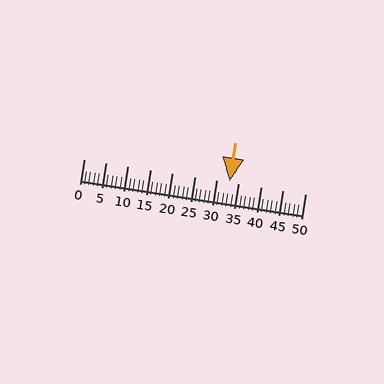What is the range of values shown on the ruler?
The ruler shows values from 0 to 50.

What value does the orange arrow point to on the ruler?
The orange arrow points to approximately 33.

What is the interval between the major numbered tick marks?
The major tick marks are spaced 5 units apart.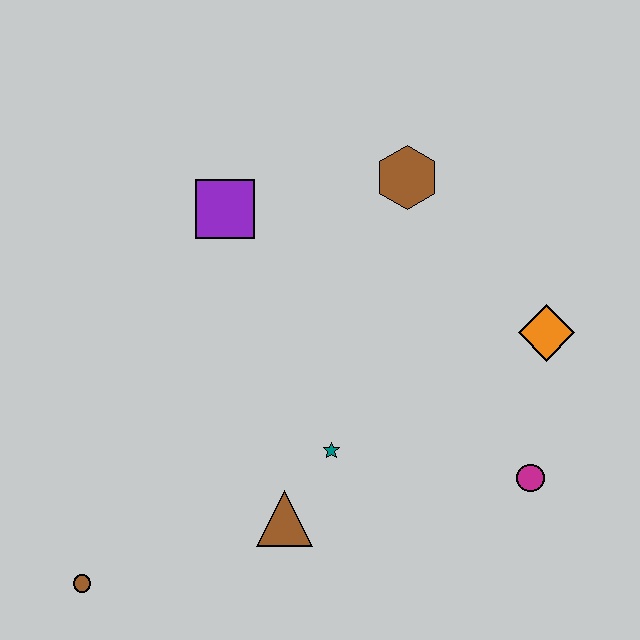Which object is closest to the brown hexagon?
The purple square is closest to the brown hexagon.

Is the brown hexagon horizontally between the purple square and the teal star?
No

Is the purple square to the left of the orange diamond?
Yes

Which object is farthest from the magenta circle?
The brown circle is farthest from the magenta circle.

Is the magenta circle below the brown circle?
No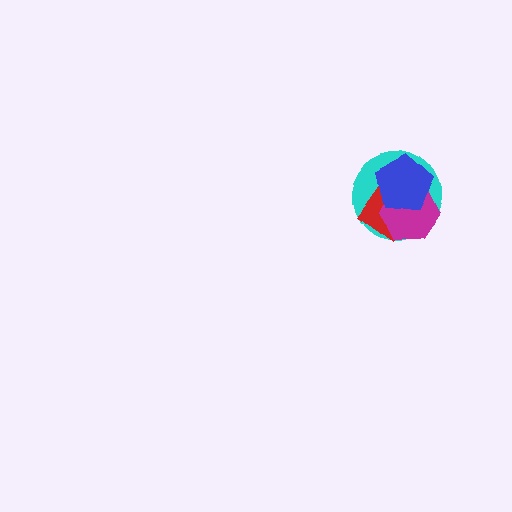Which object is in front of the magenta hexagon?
The blue pentagon is in front of the magenta hexagon.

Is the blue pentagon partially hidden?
No, no other shape covers it.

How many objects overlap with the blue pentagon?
3 objects overlap with the blue pentagon.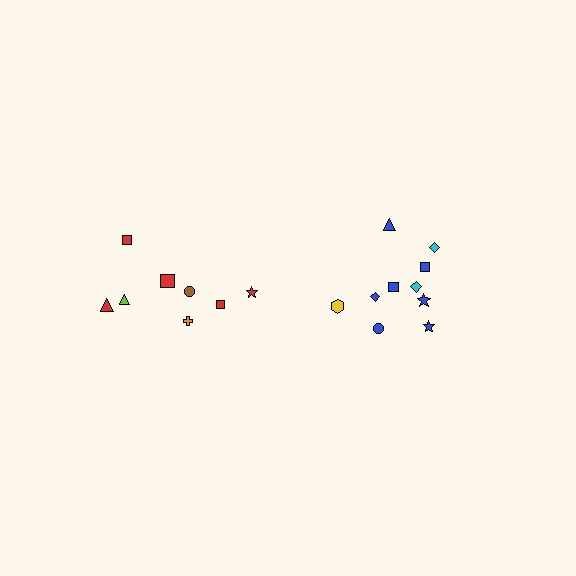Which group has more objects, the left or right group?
The right group.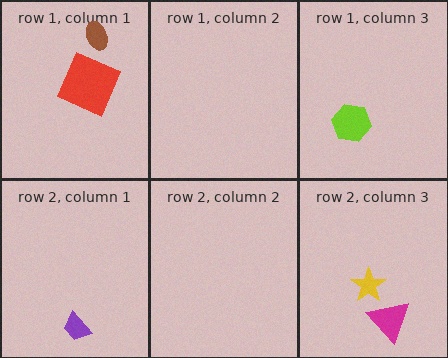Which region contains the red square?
The row 1, column 1 region.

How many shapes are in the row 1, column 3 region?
1.